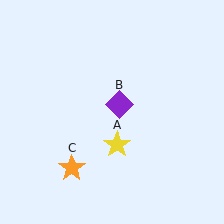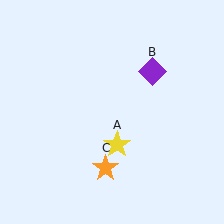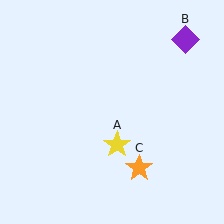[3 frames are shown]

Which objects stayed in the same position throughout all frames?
Yellow star (object A) remained stationary.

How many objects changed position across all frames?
2 objects changed position: purple diamond (object B), orange star (object C).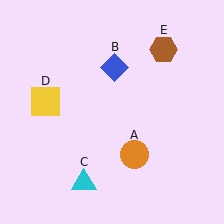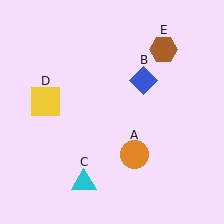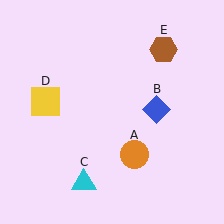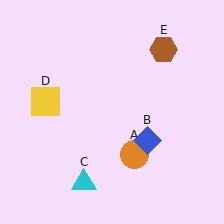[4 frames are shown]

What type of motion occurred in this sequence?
The blue diamond (object B) rotated clockwise around the center of the scene.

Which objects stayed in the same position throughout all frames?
Orange circle (object A) and cyan triangle (object C) and yellow square (object D) and brown hexagon (object E) remained stationary.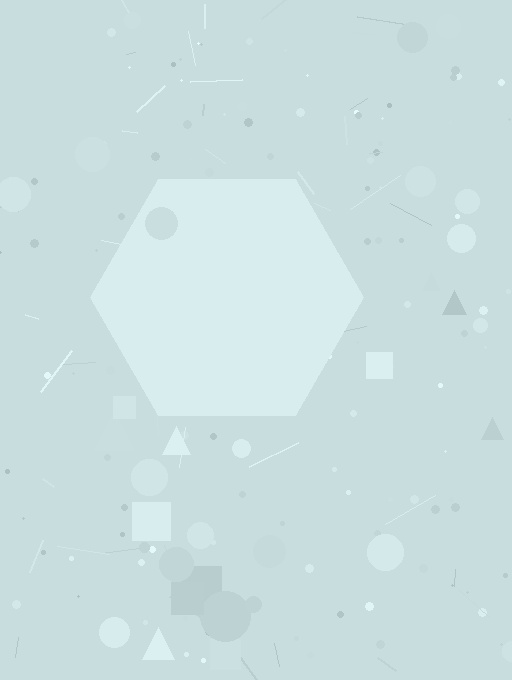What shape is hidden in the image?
A hexagon is hidden in the image.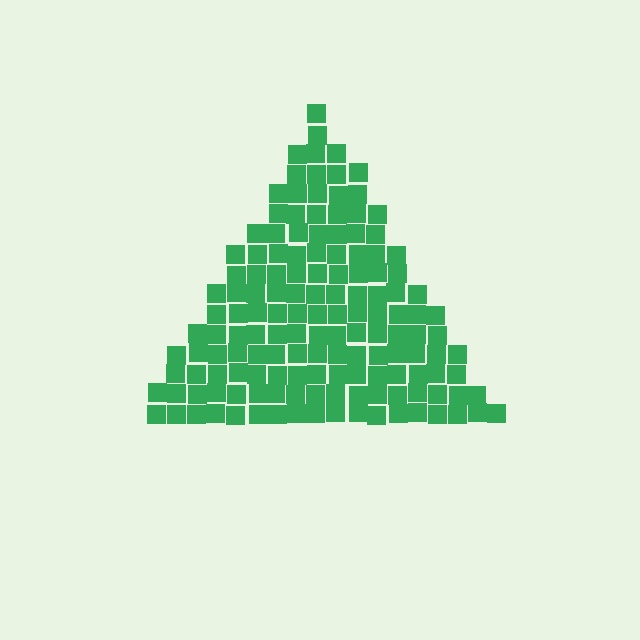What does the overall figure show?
The overall figure shows a triangle.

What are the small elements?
The small elements are squares.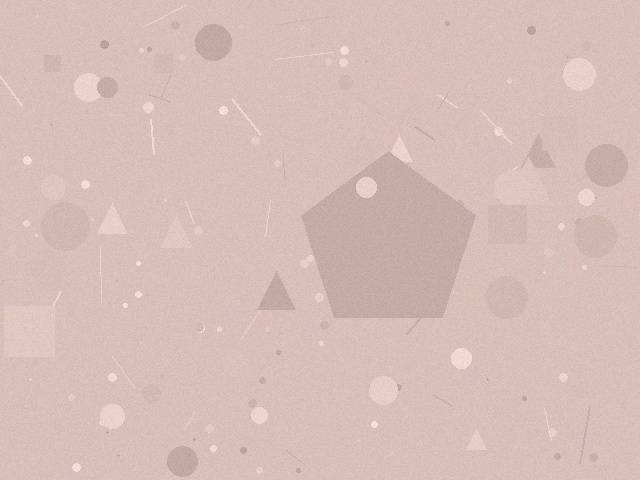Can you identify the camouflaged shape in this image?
The camouflaged shape is a pentagon.